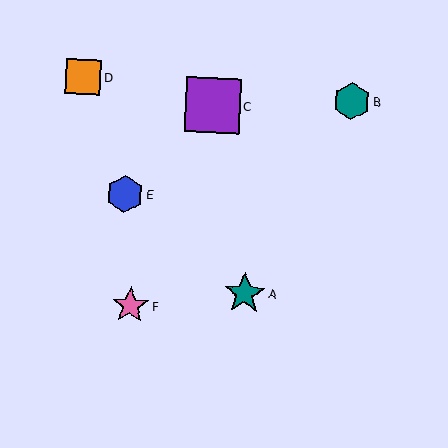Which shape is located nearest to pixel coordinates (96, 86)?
The orange square (labeled D) at (83, 77) is nearest to that location.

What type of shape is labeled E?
Shape E is a blue hexagon.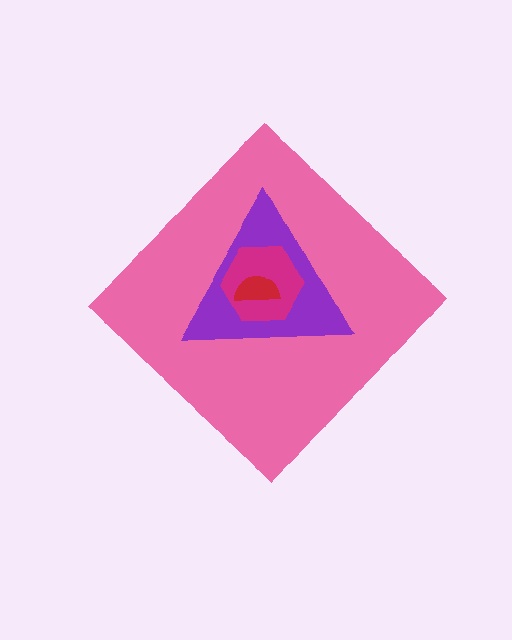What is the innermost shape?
The red semicircle.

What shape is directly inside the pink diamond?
The purple triangle.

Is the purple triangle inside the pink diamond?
Yes.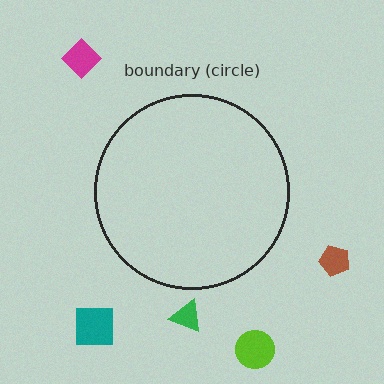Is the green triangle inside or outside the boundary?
Outside.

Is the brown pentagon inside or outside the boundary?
Outside.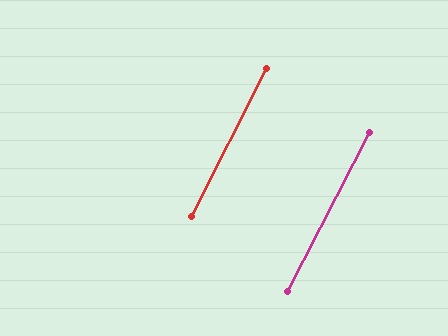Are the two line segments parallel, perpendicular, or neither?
Parallel — their directions differ by only 0.3°.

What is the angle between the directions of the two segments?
Approximately 0 degrees.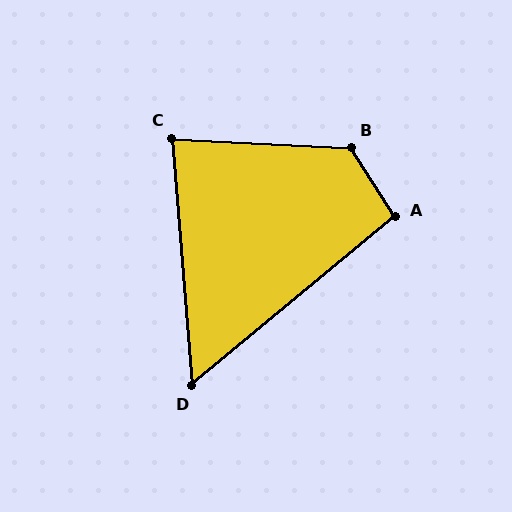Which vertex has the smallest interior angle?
D, at approximately 55 degrees.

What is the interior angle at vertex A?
Approximately 97 degrees (obtuse).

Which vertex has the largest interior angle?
B, at approximately 125 degrees.